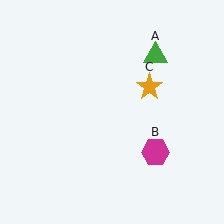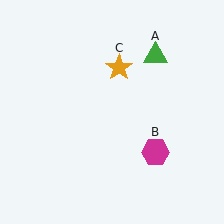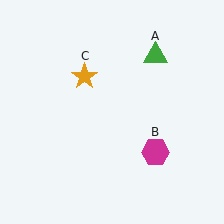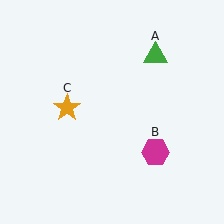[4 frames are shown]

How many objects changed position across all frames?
1 object changed position: orange star (object C).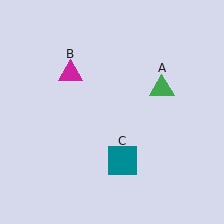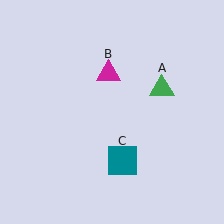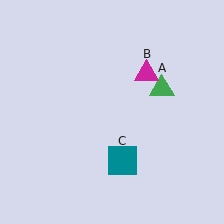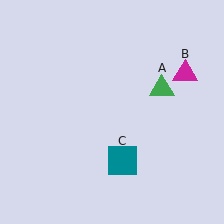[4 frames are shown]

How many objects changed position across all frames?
1 object changed position: magenta triangle (object B).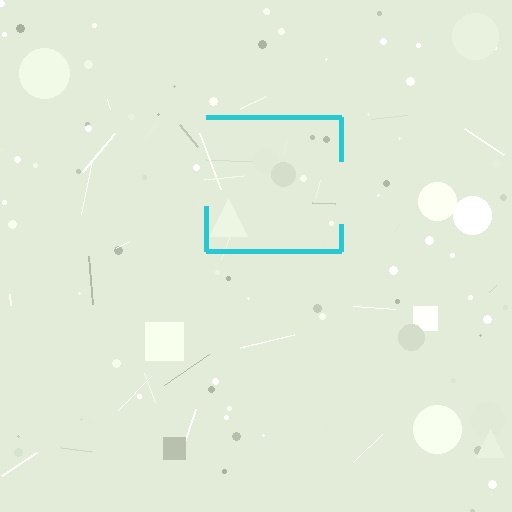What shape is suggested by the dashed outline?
The dashed outline suggests a square.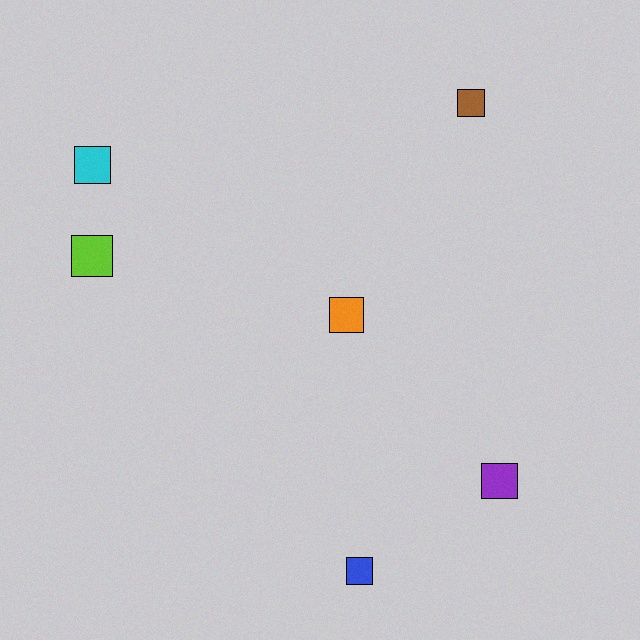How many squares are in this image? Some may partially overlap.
There are 6 squares.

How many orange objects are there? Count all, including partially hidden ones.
There is 1 orange object.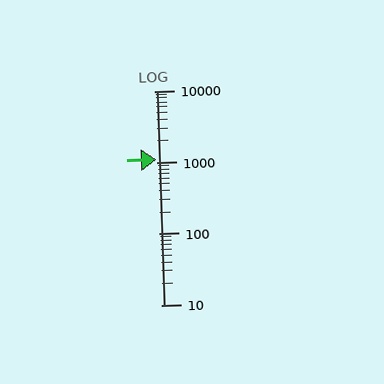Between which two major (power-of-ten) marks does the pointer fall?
The pointer is between 1000 and 10000.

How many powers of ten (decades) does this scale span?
The scale spans 3 decades, from 10 to 10000.